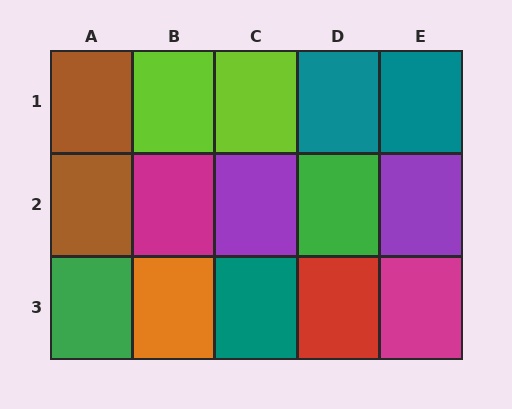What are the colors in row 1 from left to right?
Brown, lime, lime, teal, teal.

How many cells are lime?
2 cells are lime.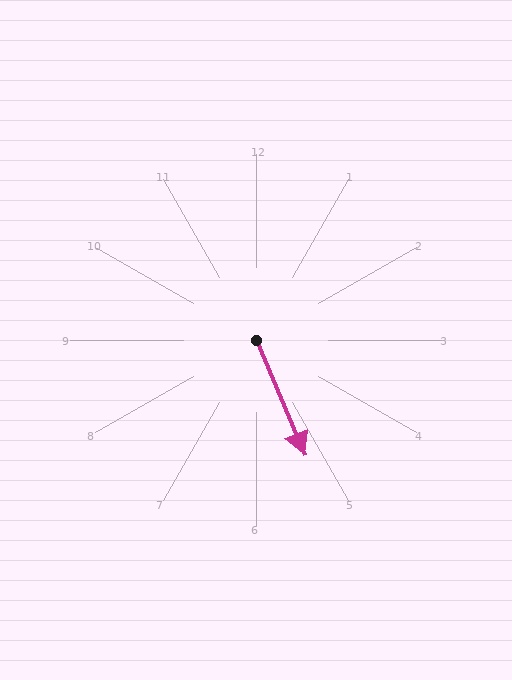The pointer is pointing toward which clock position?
Roughly 5 o'clock.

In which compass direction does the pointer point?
Southeast.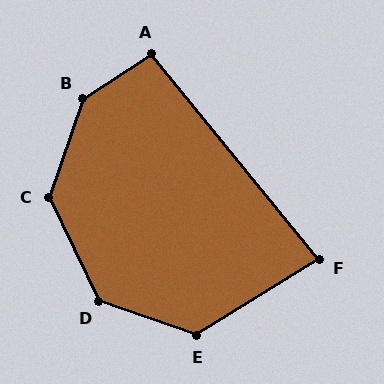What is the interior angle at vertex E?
Approximately 129 degrees (obtuse).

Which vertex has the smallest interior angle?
F, at approximately 83 degrees.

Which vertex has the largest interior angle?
B, at approximately 142 degrees.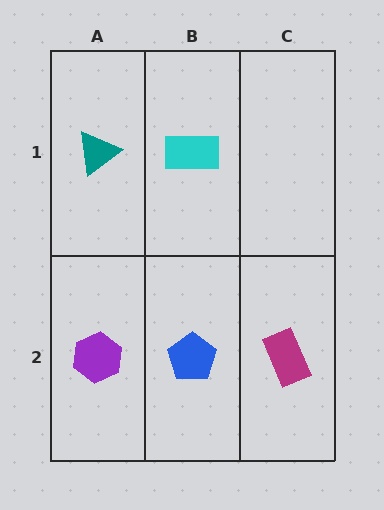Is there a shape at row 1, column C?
No, that cell is empty.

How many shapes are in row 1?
2 shapes.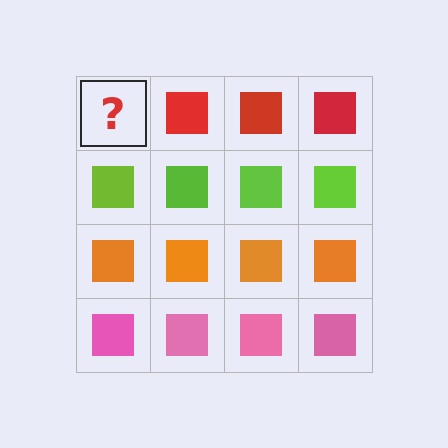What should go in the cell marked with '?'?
The missing cell should contain a red square.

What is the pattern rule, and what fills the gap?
The rule is that each row has a consistent color. The gap should be filled with a red square.